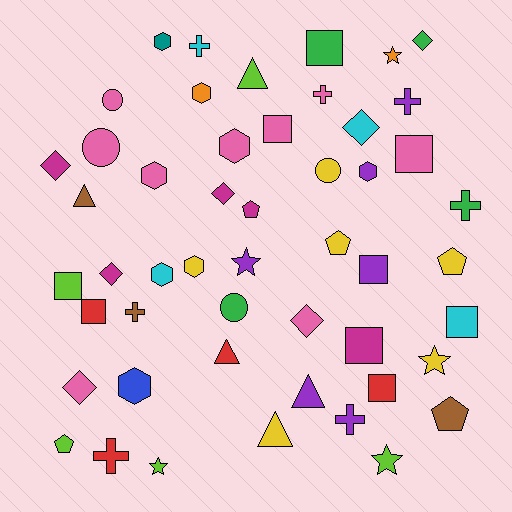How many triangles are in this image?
There are 5 triangles.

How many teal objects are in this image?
There is 1 teal object.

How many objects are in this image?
There are 50 objects.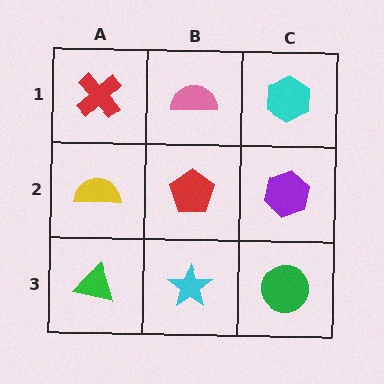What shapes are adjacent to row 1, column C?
A purple hexagon (row 2, column C), a pink semicircle (row 1, column B).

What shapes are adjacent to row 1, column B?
A red pentagon (row 2, column B), a red cross (row 1, column A), a cyan hexagon (row 1, column C).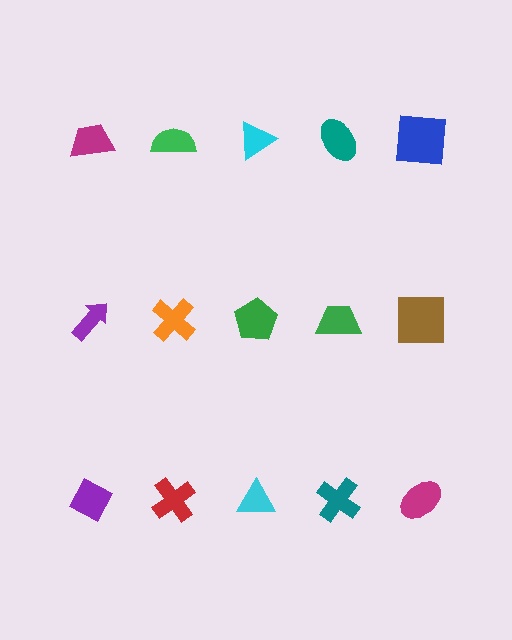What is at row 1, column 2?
A green semicircle.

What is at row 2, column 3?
A green pentagon.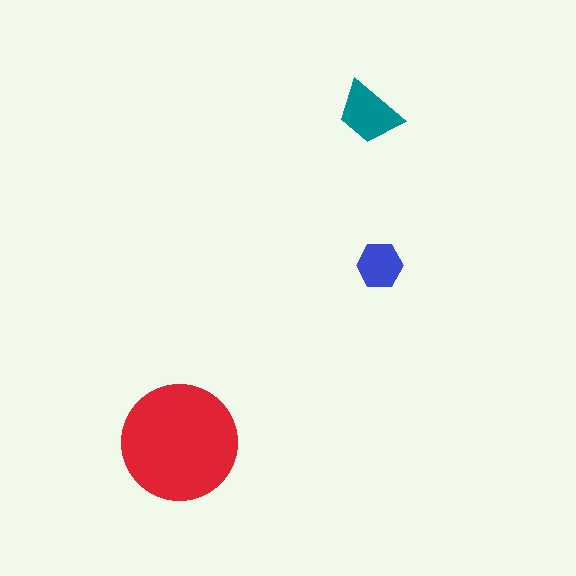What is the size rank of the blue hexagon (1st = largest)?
3rd.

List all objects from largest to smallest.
The red circle, the teal trapezoid, the blue hexagon.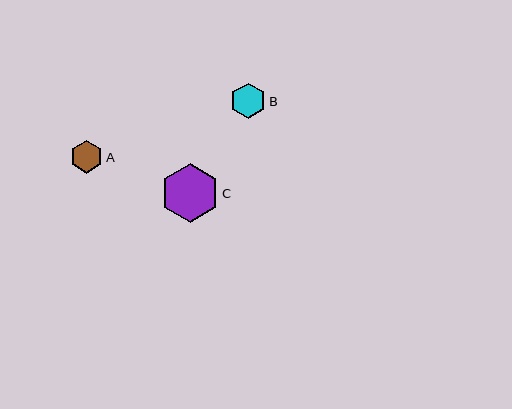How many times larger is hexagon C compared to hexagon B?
Hexagon C is approximately 1.7 times the size of hexagon B.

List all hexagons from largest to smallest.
From largest to smallest: C, B, A.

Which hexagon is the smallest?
Hexagon A is the smallest with a size of approximately 33 pixels.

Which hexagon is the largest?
Hexagon C is the largest with a size of approximately 59 pixels.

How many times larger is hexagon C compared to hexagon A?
Hexagon C is approximately 1.8 times the size of hexagon A.